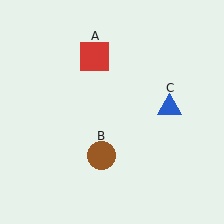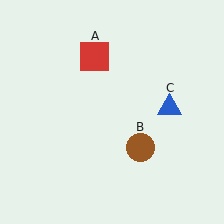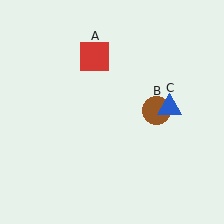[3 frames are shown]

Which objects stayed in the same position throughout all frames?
Red square (object A) and blue triangle (object C) remained stationary.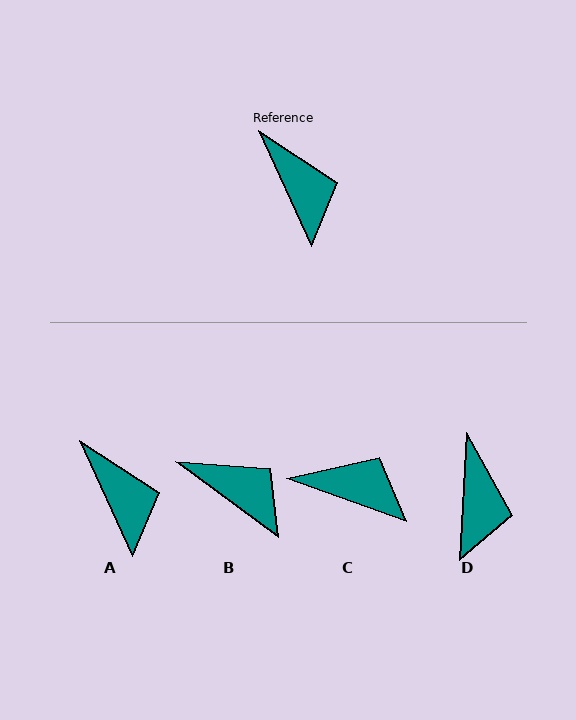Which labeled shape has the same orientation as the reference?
A.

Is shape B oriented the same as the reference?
No, it is off by about 29 degrees.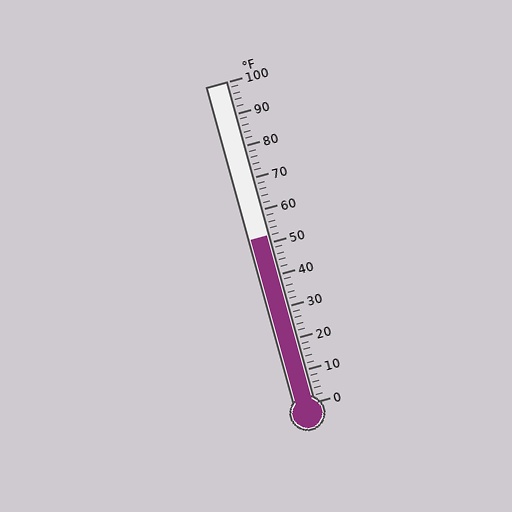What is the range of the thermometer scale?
The thermometer scale ranges from 0°F to 100°F.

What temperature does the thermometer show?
The thermometer shows approximately 52°F.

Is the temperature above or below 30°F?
The temperature is above 30°F.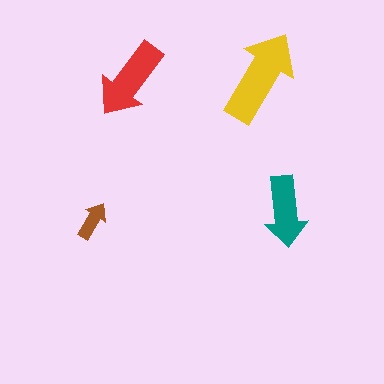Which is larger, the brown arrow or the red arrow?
The red one.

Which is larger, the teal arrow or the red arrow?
The red one.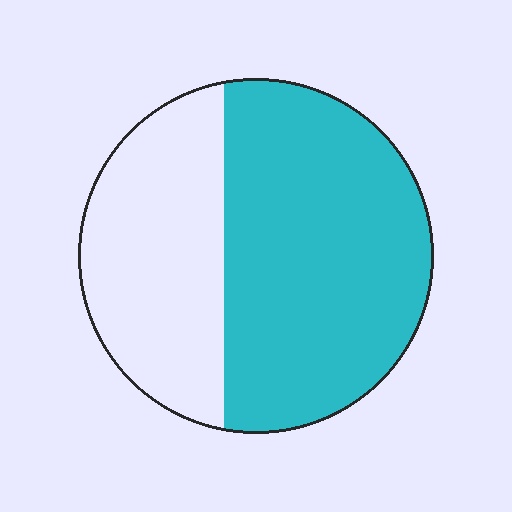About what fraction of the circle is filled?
About five eighths (5/8).